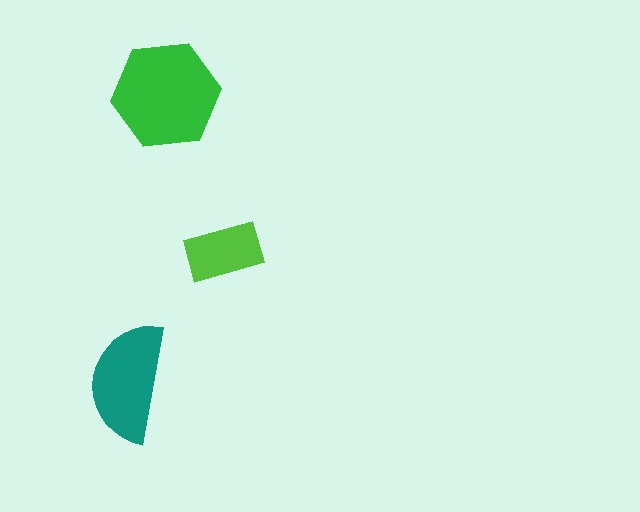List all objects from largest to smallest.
The green hexagon, the teal semicircle, the lime rectangle.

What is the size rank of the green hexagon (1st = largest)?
1st.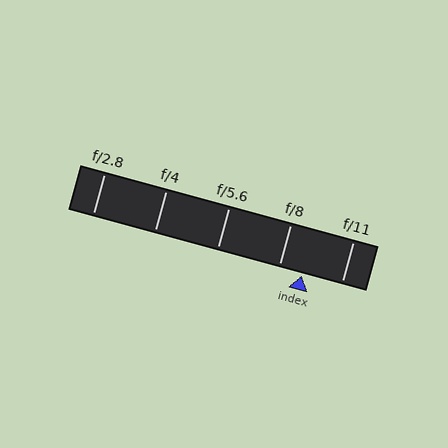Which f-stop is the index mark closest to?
The index mark is closest to f/8.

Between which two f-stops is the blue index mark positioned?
The index mark is between f/8 and f/11.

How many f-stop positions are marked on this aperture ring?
There are 5 f-stop positions marked.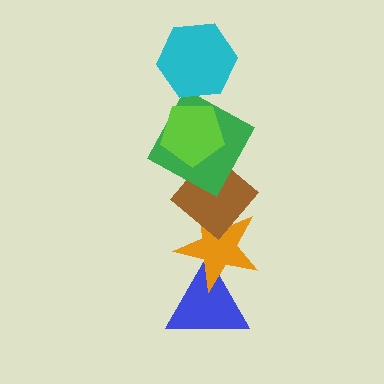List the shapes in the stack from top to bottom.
From top to bottom: the cyan hexagon, the lime pentagon, the green square, the brown diamond, the orange star, the blue triangle.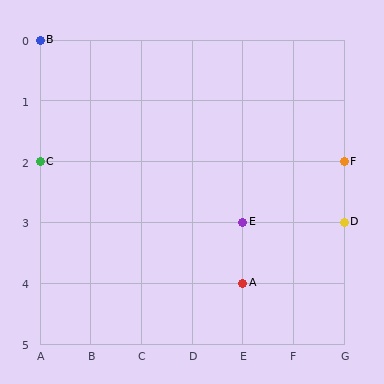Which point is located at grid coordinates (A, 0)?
Point B is at (A, 0).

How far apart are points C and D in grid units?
Points C and D are 6 columns and 1 row apart (about 6.1 grid units diagonally).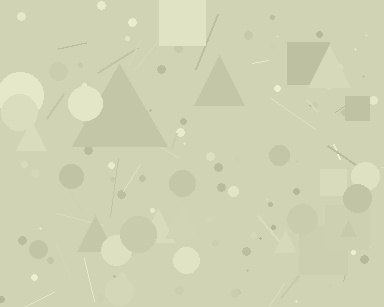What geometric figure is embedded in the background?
A triangle is embedded in the background.